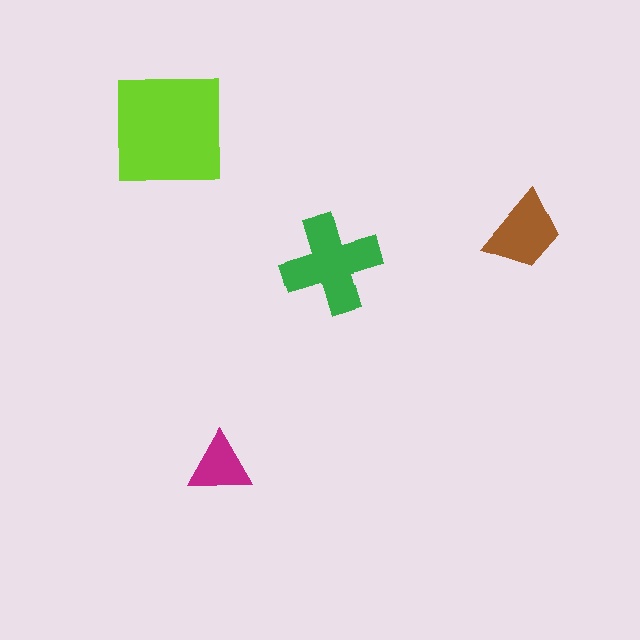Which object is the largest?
The lime square.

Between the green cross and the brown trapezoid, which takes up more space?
The green cross.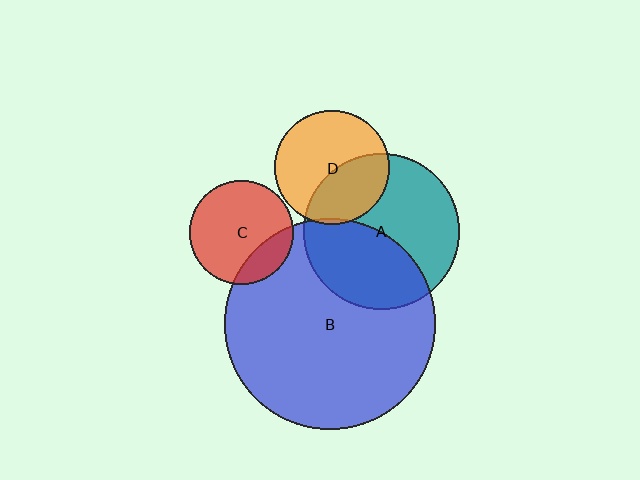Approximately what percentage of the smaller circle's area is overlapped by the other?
Approximately 40%.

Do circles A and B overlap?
Yes.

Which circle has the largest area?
Circle B (blue).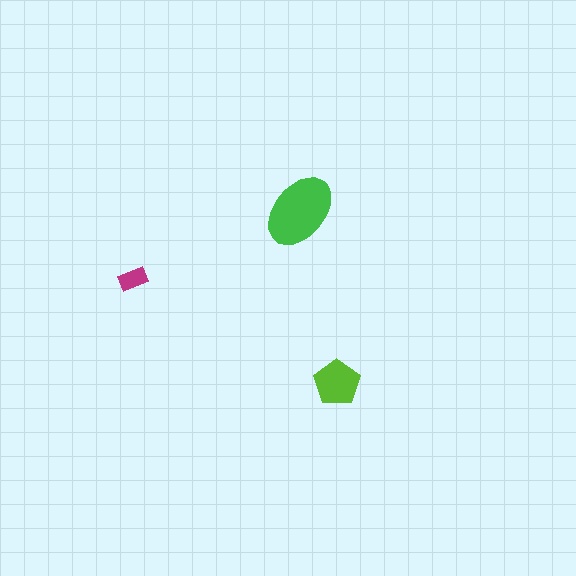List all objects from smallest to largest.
The magenta rectangle, the lime pentagon, the green ellipse.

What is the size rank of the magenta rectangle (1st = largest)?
3rd.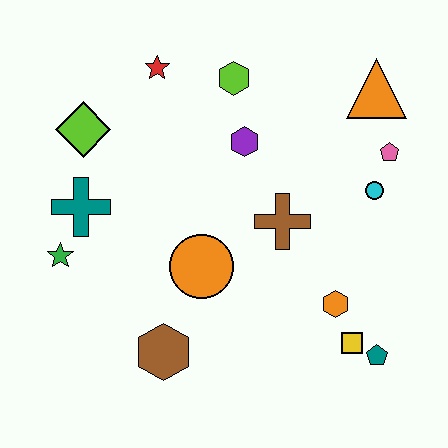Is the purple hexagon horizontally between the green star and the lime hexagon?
No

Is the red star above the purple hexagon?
Yes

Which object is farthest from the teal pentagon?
The lime diamond is farthest from the teal pentagon.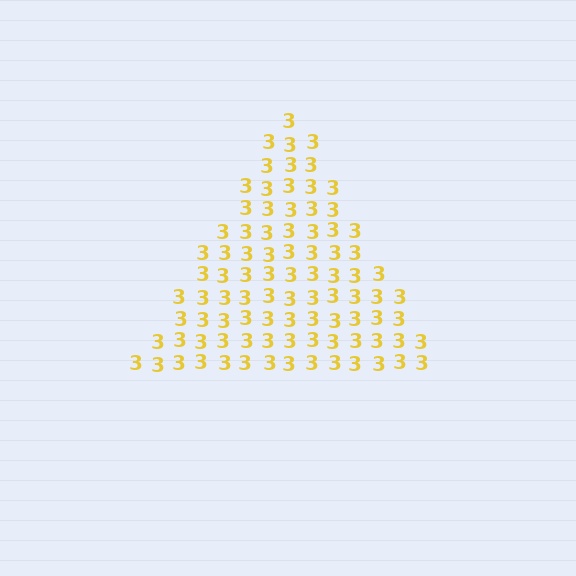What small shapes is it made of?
It is made of small digit 3's.